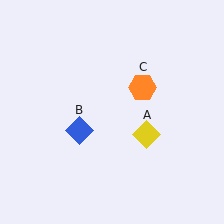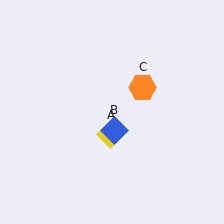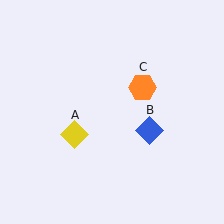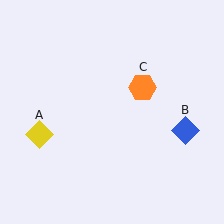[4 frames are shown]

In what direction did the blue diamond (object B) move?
The blue diamond (object B) moved right.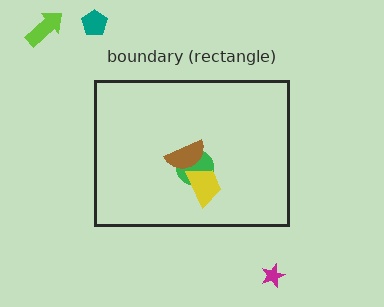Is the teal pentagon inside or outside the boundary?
Outside.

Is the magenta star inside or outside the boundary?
Outside.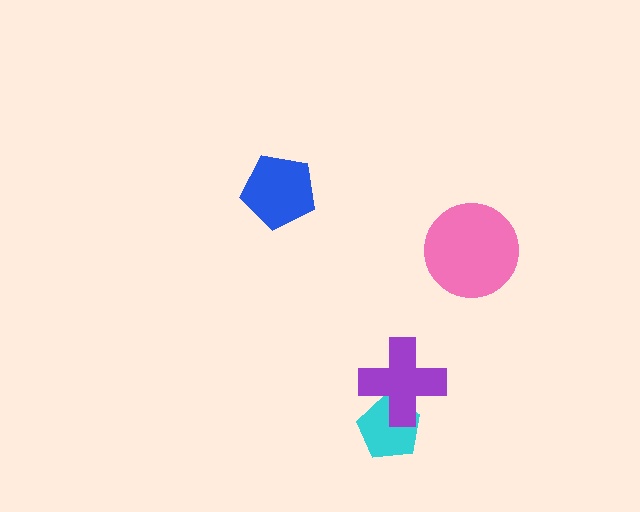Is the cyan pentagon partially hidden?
Yes, it is partially covered by another shape.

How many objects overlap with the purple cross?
1 object overlaps with the purple cross.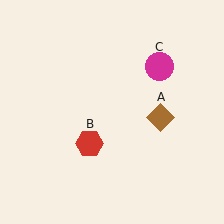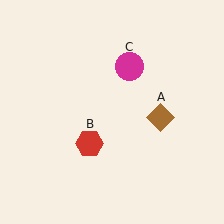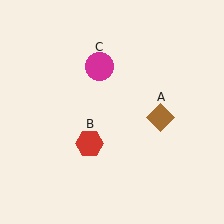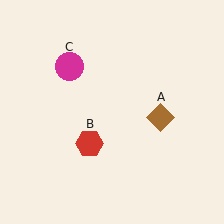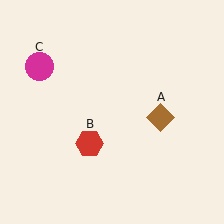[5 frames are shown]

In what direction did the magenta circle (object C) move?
The magenta circle (object C) moved left.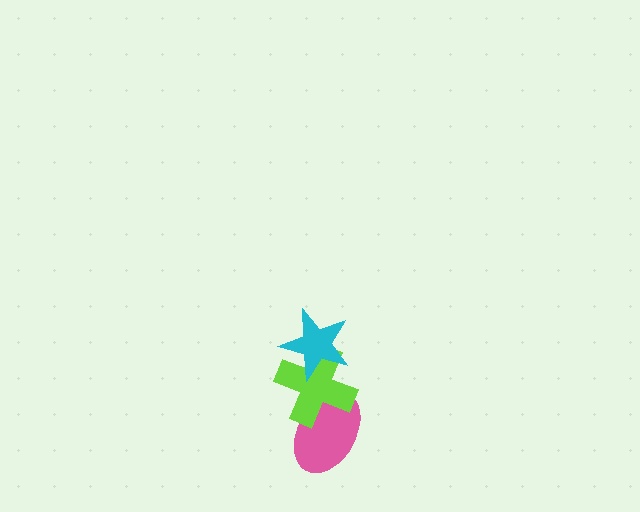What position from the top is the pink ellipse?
The pink ellipse is 3rd from the top.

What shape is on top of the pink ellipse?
The lime cross is on top of the pink ellipse.